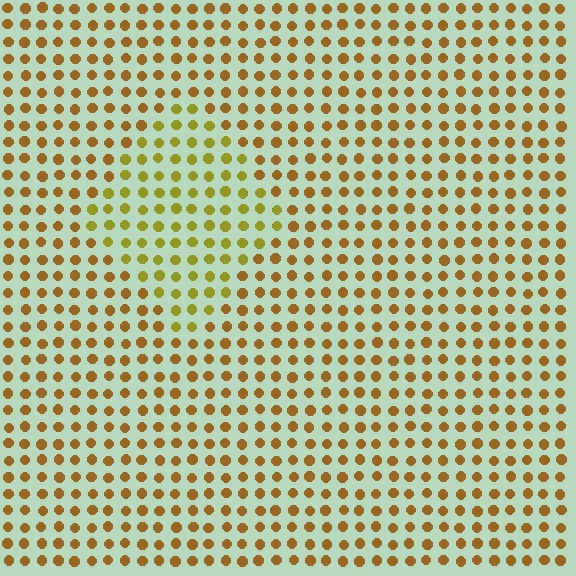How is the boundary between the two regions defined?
The boundary is defined purely by a slight shift in hue (about 28 degrees). Spacing, size, and orientation are identical on both sides.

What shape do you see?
I see a diamond.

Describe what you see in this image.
The image is filled with small brown elements in a uniform arrangement. A diamond-shaped region is visible where the elements are tinted to a slightly different hue, forming a subtle color boundary.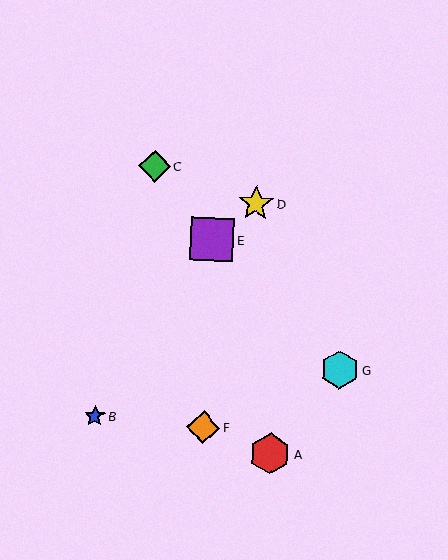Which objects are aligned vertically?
Objects E, F are aligned vertically.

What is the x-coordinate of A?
Object A is at x≈270.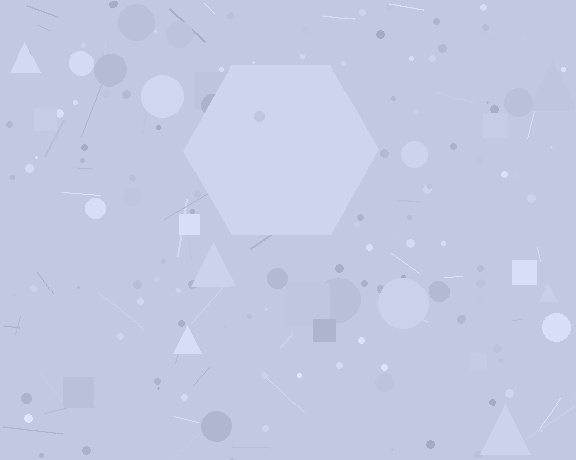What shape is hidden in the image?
A hexagon is hidden in the image.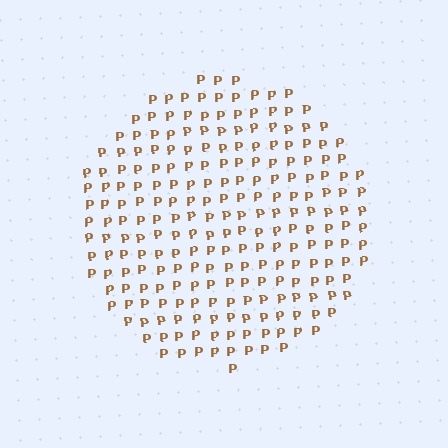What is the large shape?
The large shape is a circle.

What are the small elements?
The small elements are letter P's.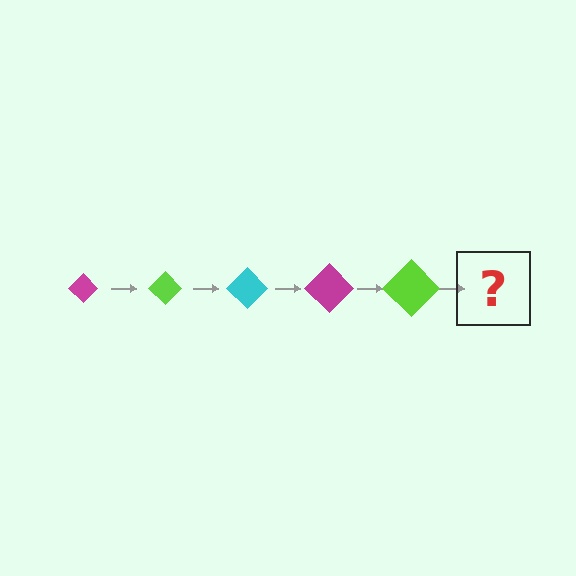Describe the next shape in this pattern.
It should be a cyan diamond, larger than the previous one.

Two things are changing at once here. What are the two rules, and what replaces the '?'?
The two rules are that the diamond grows larger each step and the color cycles through magenta, lime, and cyan. The '?' should be a cyan diamond, larger than the previous one.